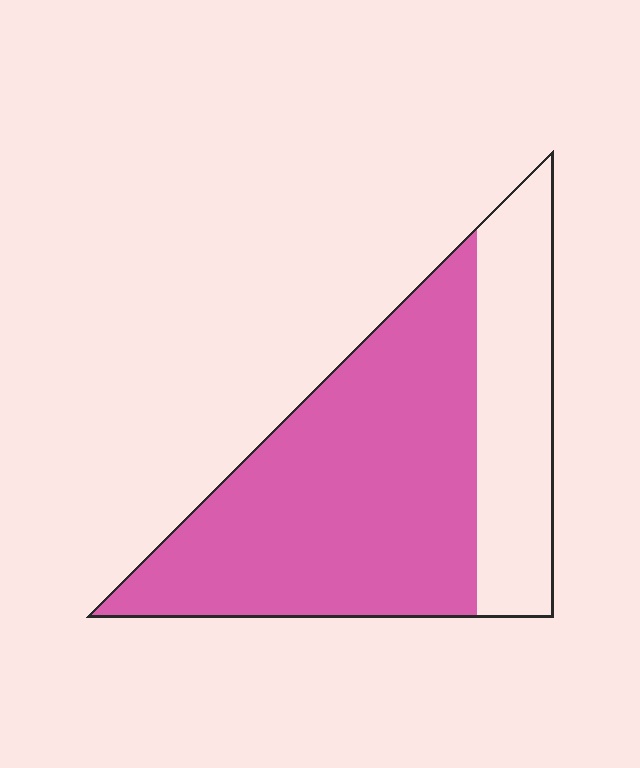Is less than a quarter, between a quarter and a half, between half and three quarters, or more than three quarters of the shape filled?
Between half and three quarters.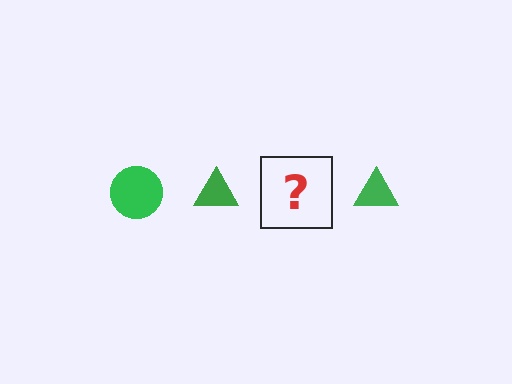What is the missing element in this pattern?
The missing element is a green circle.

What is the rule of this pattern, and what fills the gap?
The rule is that the pattern cycles through circle, triangle shapes in green. The gap should be filled with a green circle.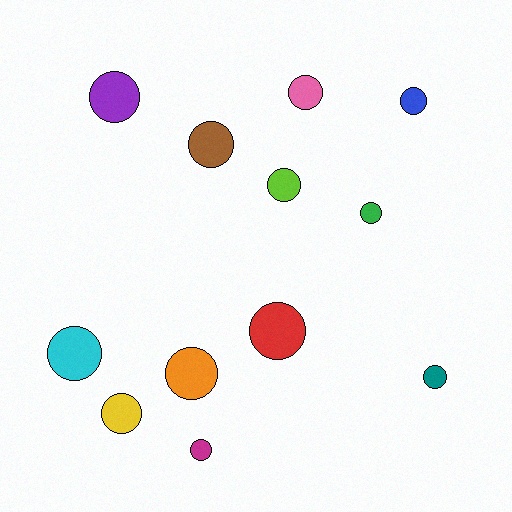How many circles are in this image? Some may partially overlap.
There are 12 circles.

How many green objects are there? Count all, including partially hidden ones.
There is 1 green object.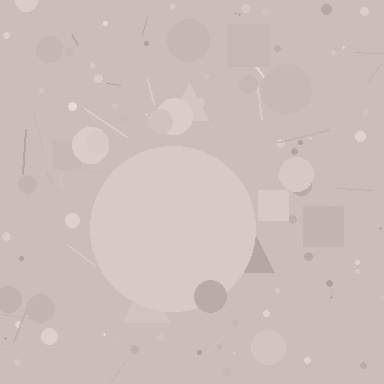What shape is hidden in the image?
A circle is hidden in the image.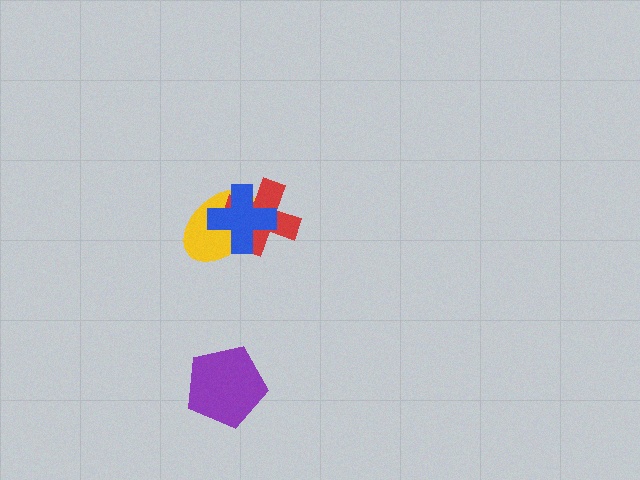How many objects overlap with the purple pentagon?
0 objects overlap with the purple pentagon.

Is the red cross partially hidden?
Yes, it is partially covered by another shape.